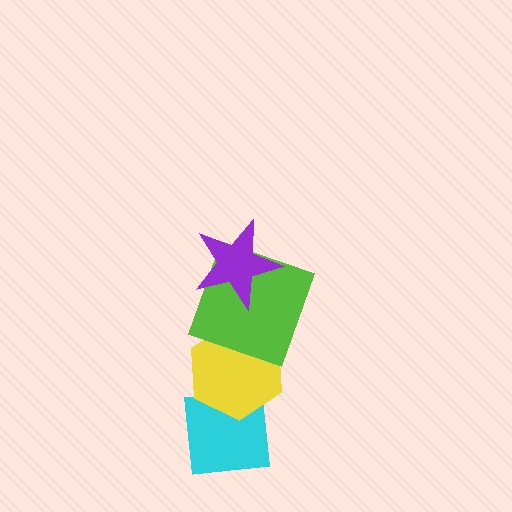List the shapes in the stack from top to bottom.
From top to bottom: the purple star, the lime square, the yellow hexagon, the cyan square.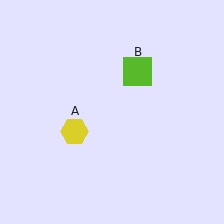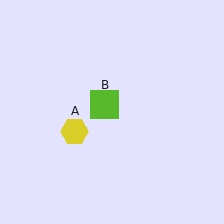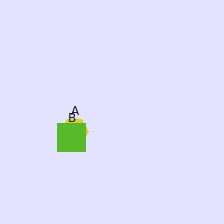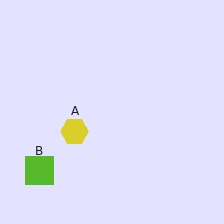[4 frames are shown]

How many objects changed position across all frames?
1 object changed position: lime square (object B).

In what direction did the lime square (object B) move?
The lime square (object B) moved down and to the left.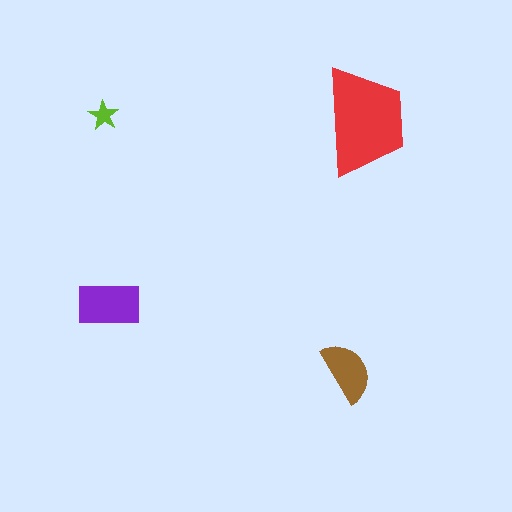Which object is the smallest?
The lime star.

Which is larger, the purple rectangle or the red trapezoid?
The red trapezoid.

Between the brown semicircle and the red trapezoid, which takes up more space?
The red trapezoid.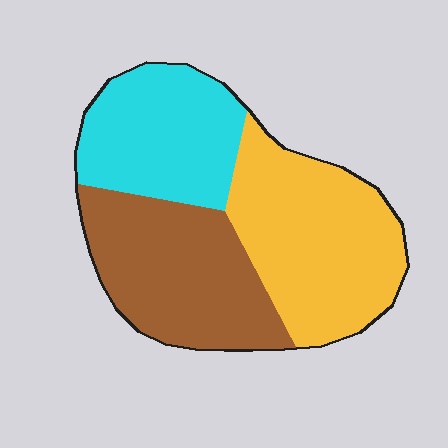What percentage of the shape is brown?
Brown covers around 35% of the shape.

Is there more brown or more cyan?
Brown.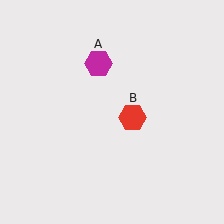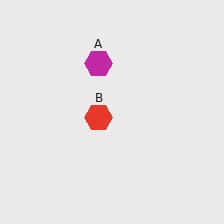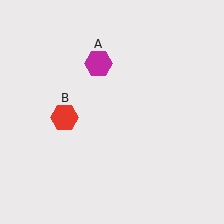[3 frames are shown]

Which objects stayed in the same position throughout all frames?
Magenta hexagon (object A) remained stationary.